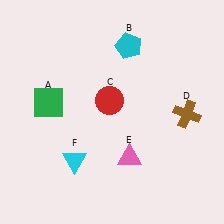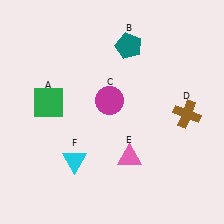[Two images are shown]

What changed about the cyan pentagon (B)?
In Image 1, B is cyan. In Image 2, it changed to teal.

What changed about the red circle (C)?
In Image 1, C is red. In Image 2, it changed to magenta.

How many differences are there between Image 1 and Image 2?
There are 2 differences between the two images.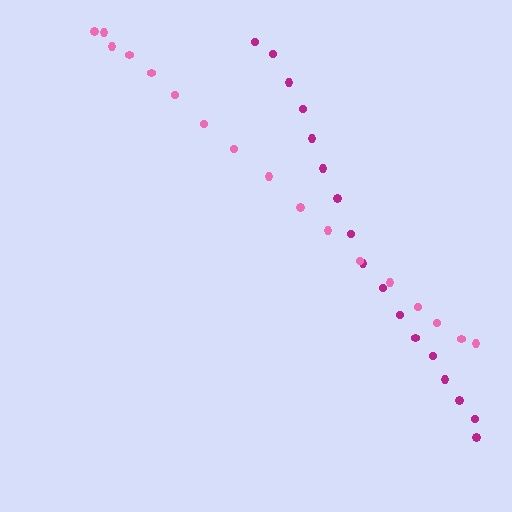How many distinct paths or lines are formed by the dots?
There are 2 distinct paths.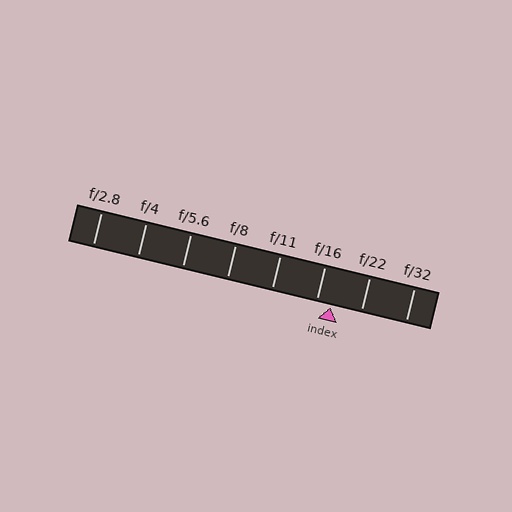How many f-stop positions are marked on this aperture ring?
There are 8 f-stop positions marked.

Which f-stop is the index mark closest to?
The index mark is closest to f/16.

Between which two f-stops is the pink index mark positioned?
The index mark is between f/16 and f/22.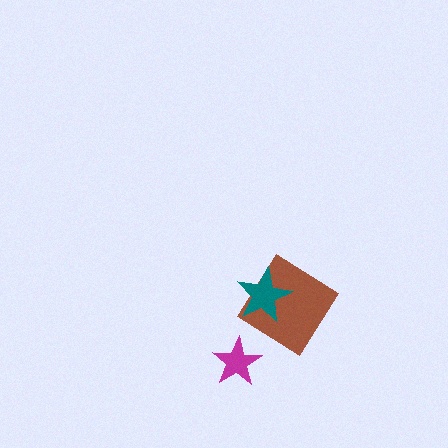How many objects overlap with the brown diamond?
1 object overlaps with the brown diamond.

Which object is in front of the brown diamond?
The teal star is in front of the brown diamond.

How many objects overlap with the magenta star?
0 objects overlap with the magenta star.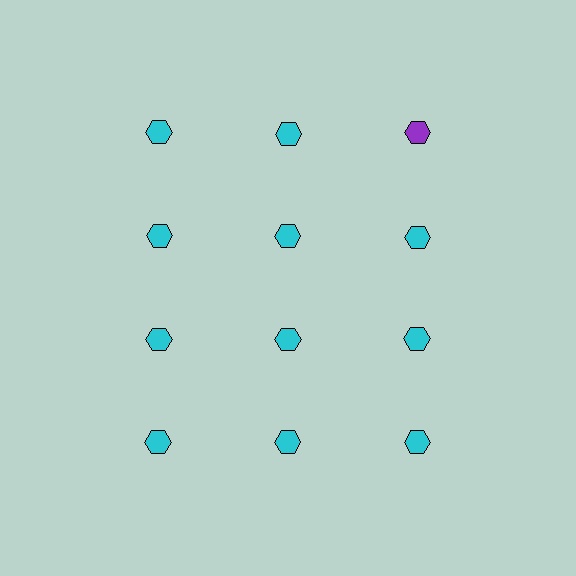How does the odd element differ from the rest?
It has a different color: purple instead of cyan.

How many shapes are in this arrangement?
There are 12 shapes arranged in a grid pattern.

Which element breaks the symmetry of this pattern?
The purple hexagon in the top row, center column breaks the symmetry. All other shapes are cyan hexagons.